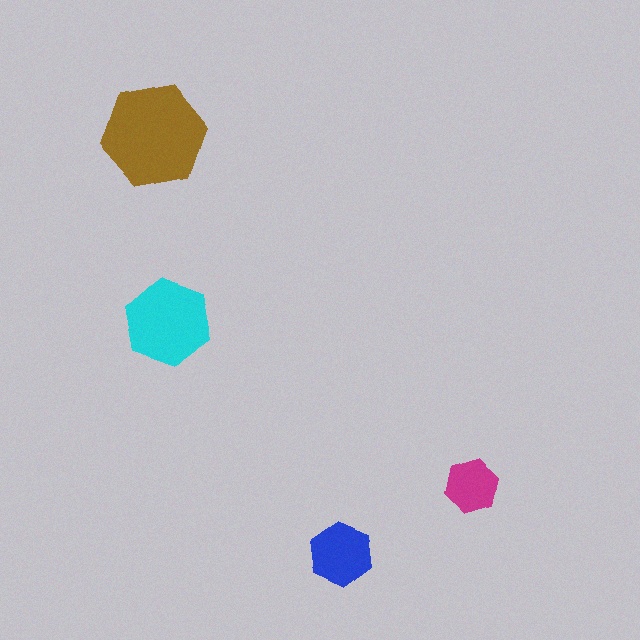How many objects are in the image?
There are 4 objects in the image.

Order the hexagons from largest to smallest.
the brown one, the cyan one, the blue one, the magenta one.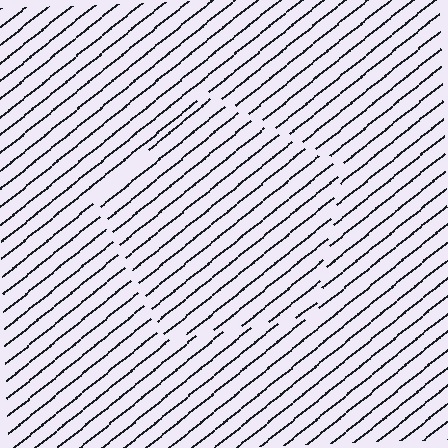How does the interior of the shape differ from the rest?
The interior of the shape contains the same grating, shifted by half a period — the contour is defined by the phase discontinuity where line-ends from the inner and outer gratings abut.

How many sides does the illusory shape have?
5 sides — the line-ends trace a pentagon.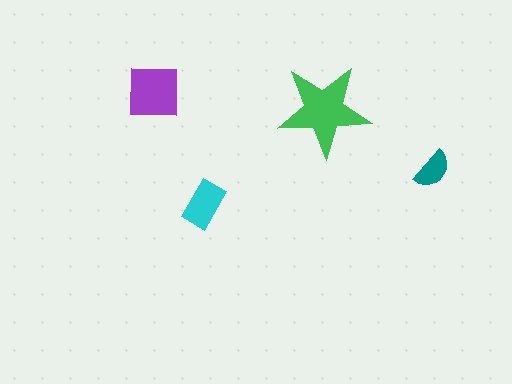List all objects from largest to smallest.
The green star, the purple square, the cyan rectangle, the teal semicircle.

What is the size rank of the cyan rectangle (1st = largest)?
3rd.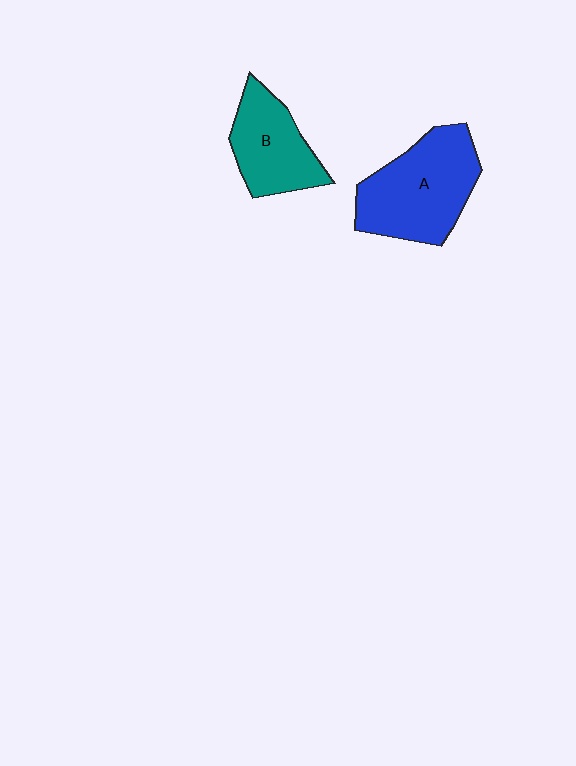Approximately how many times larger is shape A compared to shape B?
Approximately 1.4 times.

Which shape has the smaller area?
Shape B (teal).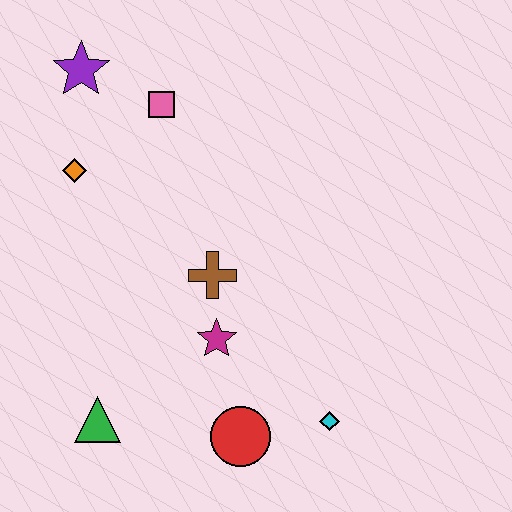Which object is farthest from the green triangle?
The purple star is farthest from the green triangle.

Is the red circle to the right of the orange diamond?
Yes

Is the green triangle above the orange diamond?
No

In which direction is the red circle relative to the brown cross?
The red circle is below the brown cross.